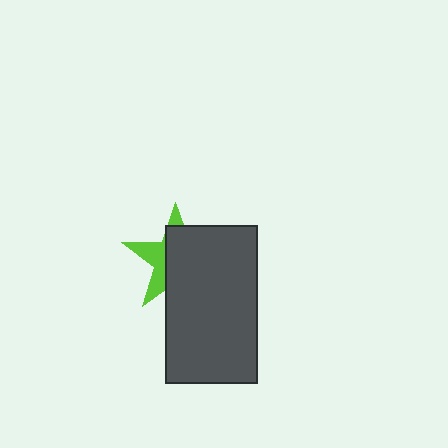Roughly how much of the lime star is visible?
A small part of it is visible (roughly 37%).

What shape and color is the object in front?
The object in front is a dark gray rectangle.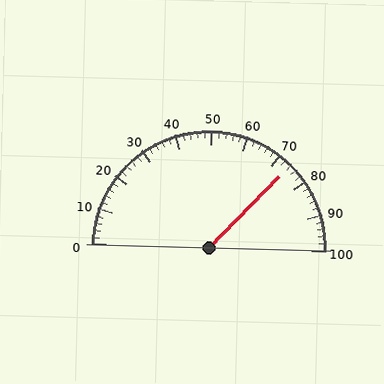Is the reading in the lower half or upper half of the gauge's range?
The reading is in the upper half of the range (0 to 100).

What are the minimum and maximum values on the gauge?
The gauge ranges from 0 to 100.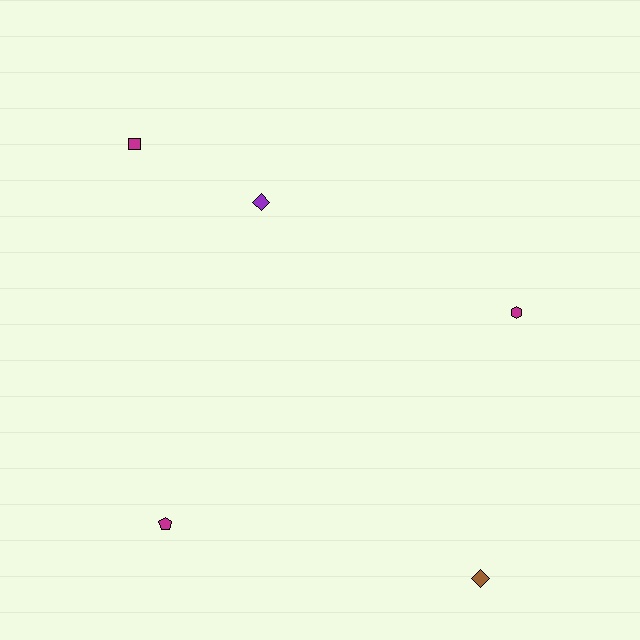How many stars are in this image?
There are no stars.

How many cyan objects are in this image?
There are no cyan objects.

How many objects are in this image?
There are 5 objects.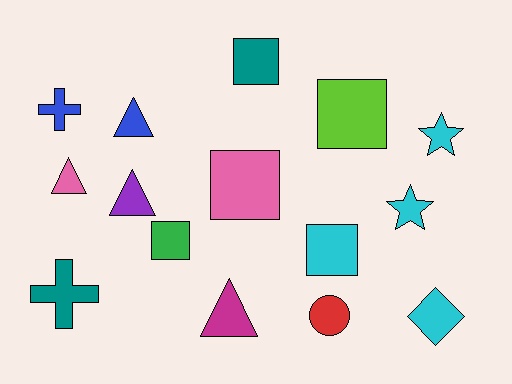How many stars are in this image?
There are 2 stars.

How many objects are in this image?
There are 15 objects.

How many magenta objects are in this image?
There is 1 magenta object.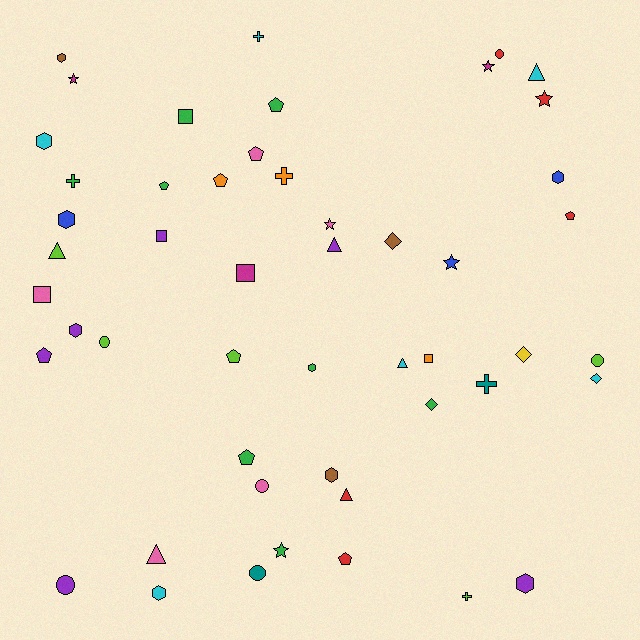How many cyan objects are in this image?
There are 6 cyan objects.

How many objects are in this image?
There are 50 objects.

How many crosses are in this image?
There are 5 crosses.